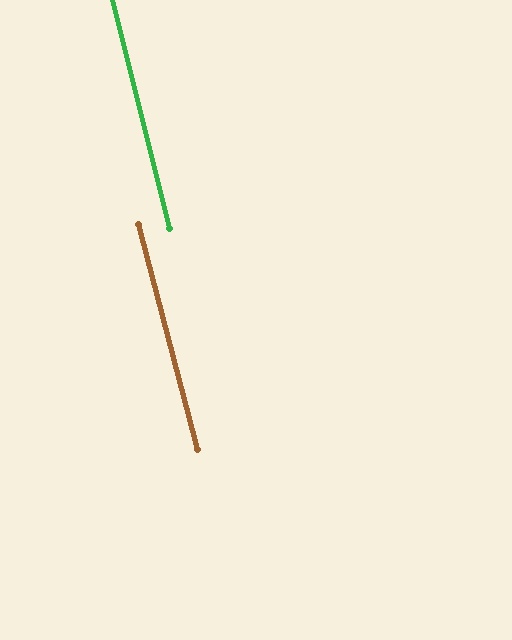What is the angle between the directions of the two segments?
Approximately 1 degree.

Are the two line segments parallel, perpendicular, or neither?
Parallel — their directions differ by only 0.5°.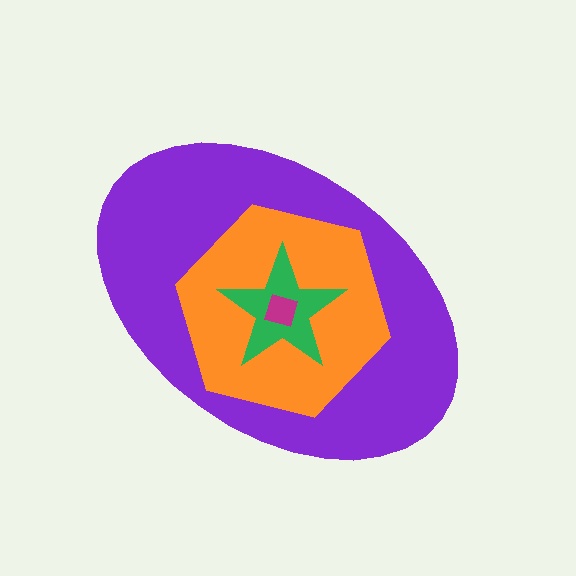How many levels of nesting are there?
4.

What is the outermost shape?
The purple ellipse.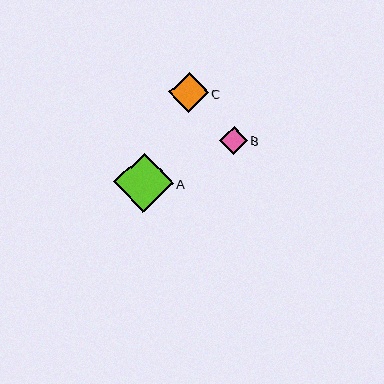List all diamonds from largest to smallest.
From largest to smallest: A, C, B.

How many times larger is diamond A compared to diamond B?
Diamond A is approximately 2.1 times the size of diamond B.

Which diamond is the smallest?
Diamond B is the smallest with a size of approximately 28 pixels.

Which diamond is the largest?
Diamond A is the largest with a size of approximately 60 pixels.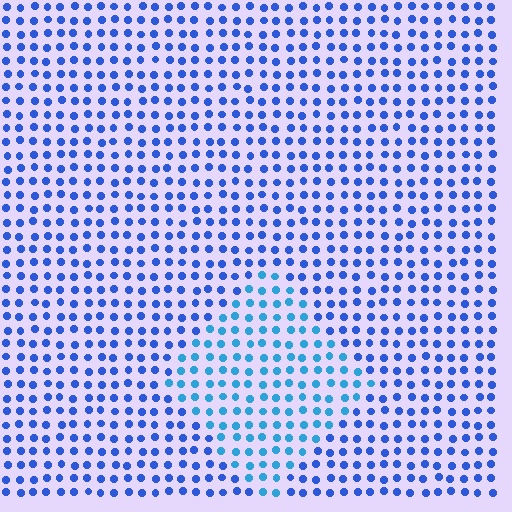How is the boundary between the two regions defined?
The boundary is defined purely by a slight shift in hue (about 27 degrees). Spacing, size, and orientation are identical on both sides.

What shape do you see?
I see a diamond.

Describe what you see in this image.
The image is filled with small blue elements in a uniform arrangement. A diamond-shaped region is visible where the elements are tinted to a slightly different hue, forming a subtle color boundary.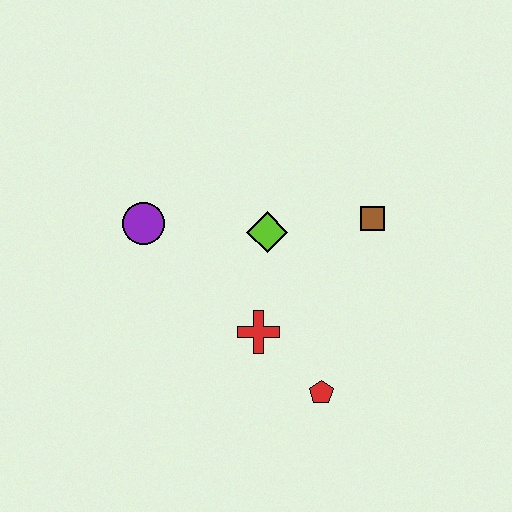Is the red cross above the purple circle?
No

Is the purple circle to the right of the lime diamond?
No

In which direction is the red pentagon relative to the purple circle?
The red pentagon is to the right of the purple circle.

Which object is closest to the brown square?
The lime diamond is closest to the brown square.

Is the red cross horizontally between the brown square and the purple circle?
Yes